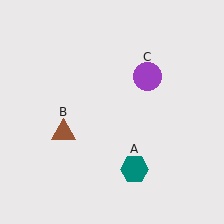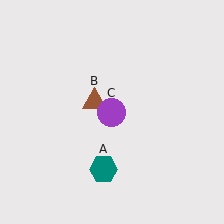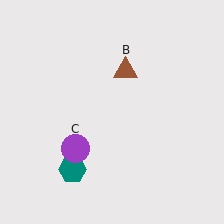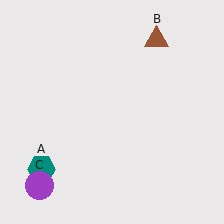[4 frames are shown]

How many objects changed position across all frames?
3 objects changed position: teal hexagon (object A), brown triangle (object B), purple circle (object C).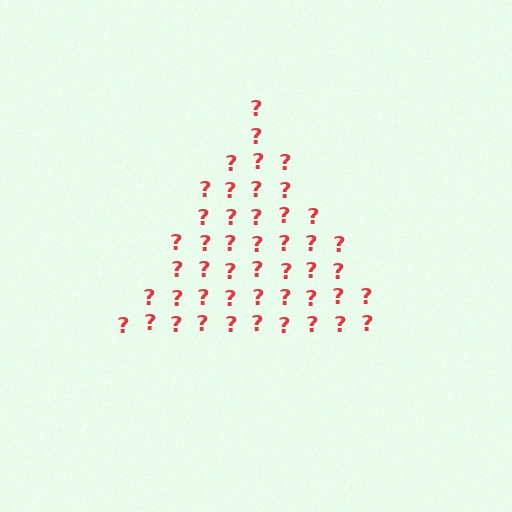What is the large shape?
The large shape is a triangle.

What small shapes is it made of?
It is made of small question marks.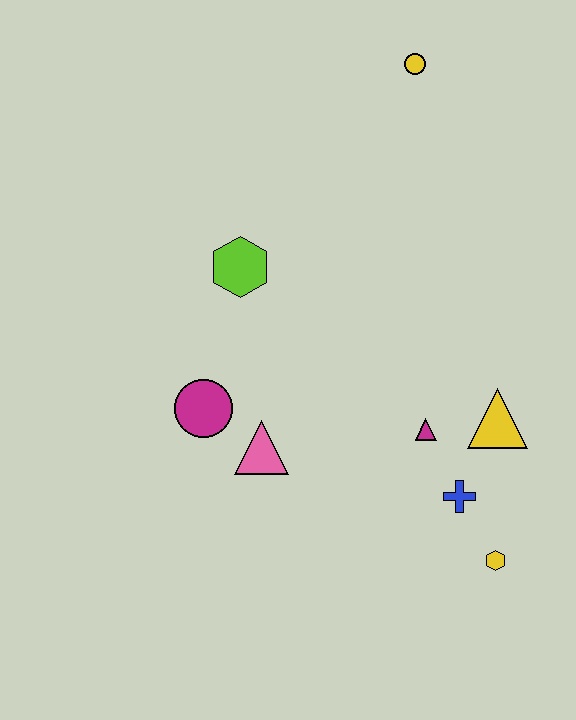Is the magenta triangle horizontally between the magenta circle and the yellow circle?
No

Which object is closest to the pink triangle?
The magenta circle is closest to the pink triangle.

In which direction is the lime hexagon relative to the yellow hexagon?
The lime hexagon is above the yellow hexagon.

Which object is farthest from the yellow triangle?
The yellow circle is farthest from the yellow triangle.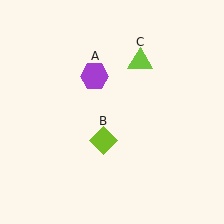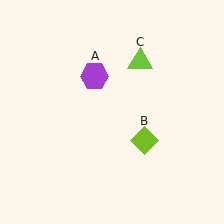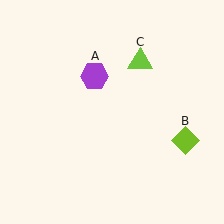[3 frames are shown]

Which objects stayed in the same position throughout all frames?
Purple hexagon (object A) and lime triangle (object C) remained stationary.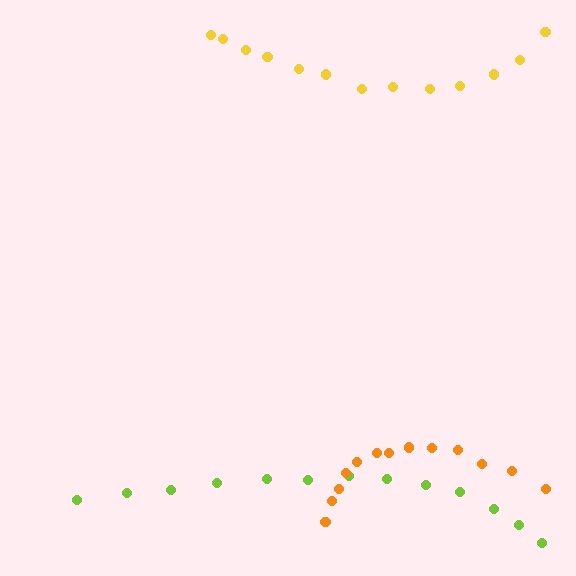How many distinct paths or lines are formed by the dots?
There are 3 distinct paths.